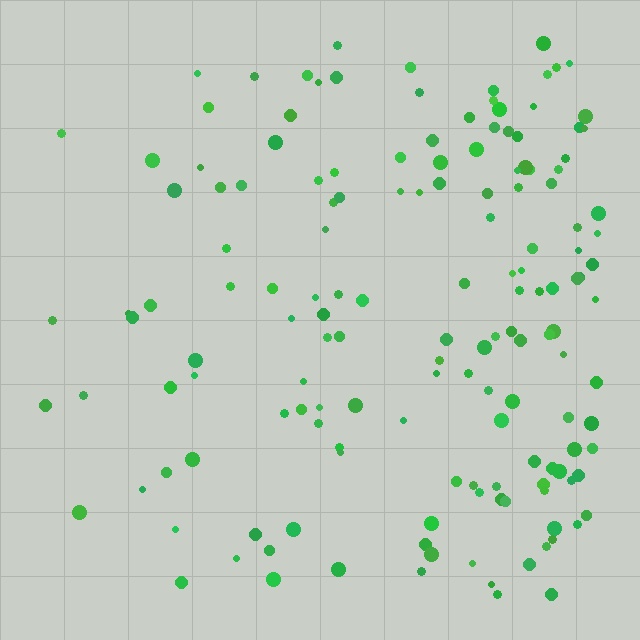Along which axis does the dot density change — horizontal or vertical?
Horizontal.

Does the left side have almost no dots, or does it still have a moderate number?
Still a moderate number, just noticeably fewer than the right.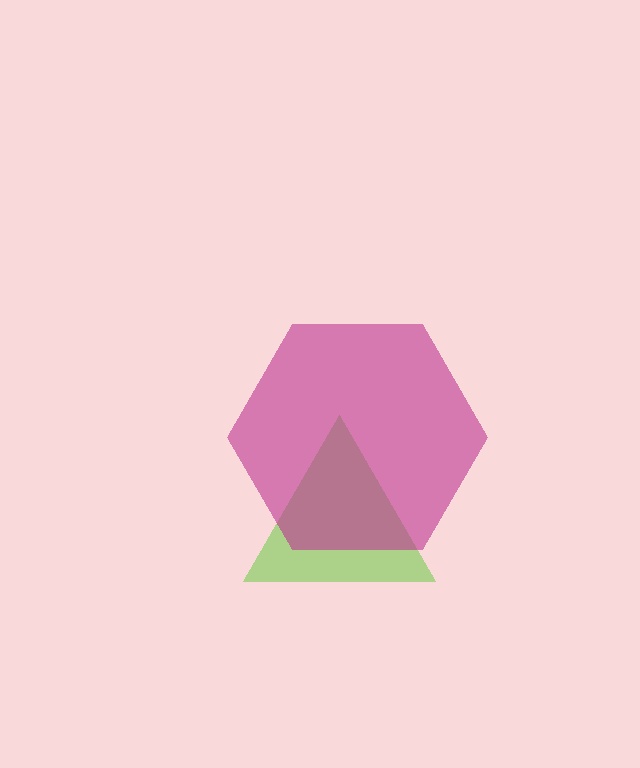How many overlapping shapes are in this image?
There are 2 overlapping shapes in the image.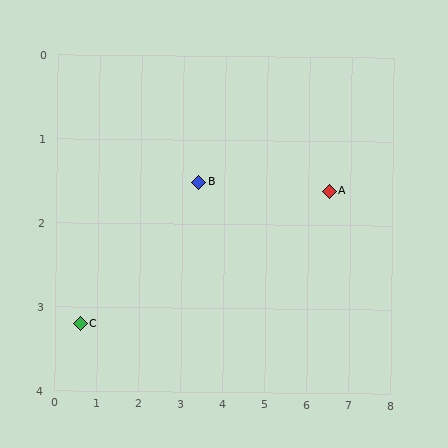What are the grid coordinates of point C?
Point C is at approximately (0.6, 3.2).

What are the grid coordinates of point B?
Point B is at approximately (3.4, 1.5).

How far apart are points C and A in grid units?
Points C and A are about 6.1 grid units apart.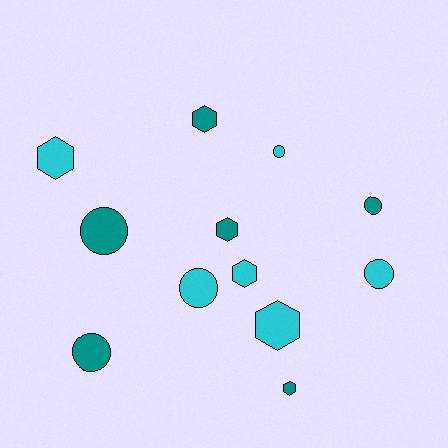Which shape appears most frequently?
Circle, with 6 objects.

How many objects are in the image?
There are 12 objects.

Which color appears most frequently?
Cyan, with 6 objects.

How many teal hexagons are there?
There are 3 teal hexagons.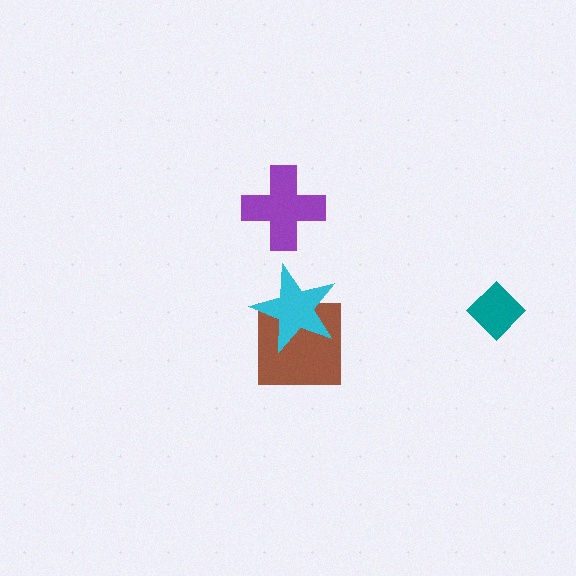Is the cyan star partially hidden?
No, no other shape covers it.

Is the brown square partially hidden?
Yes, it is partially covered by another shape.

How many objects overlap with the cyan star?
1 object overlaps with the cyan star.